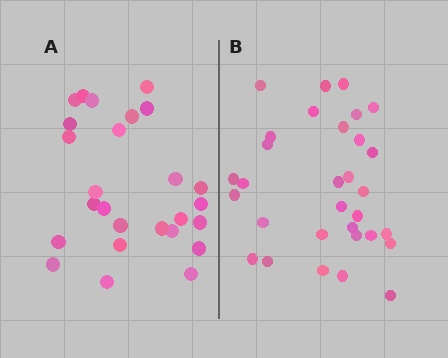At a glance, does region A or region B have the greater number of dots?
Region B (the right region) has more dots.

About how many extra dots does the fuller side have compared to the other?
Region B has about 5 more dots than region A.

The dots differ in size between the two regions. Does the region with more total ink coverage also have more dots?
No. Region A has more total ink coverage because its dots are larger, but region B actually contains more individual dots. Total area can be misleading — the number of items is what matters here.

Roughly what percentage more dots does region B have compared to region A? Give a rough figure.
About 20% more.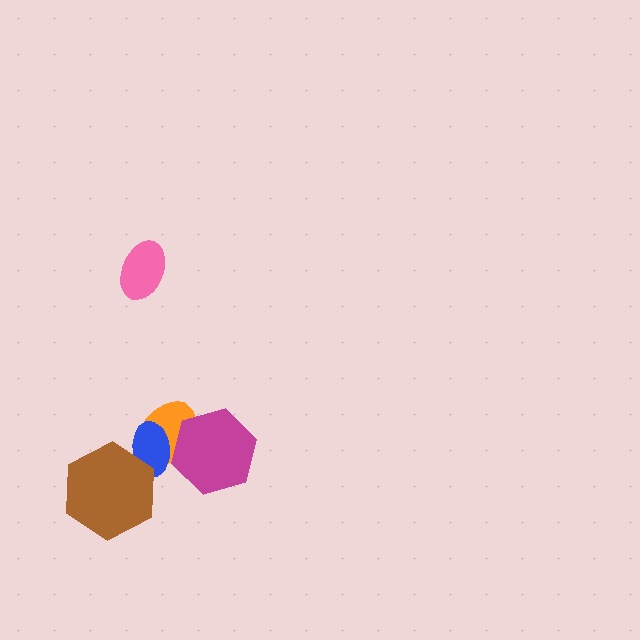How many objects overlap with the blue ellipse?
3 objects overlap with the blue ellipse.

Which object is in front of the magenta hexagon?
The blue ellipse is in front of the magenta hexagon.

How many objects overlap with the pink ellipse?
0 objects overlap with the pink ellipse.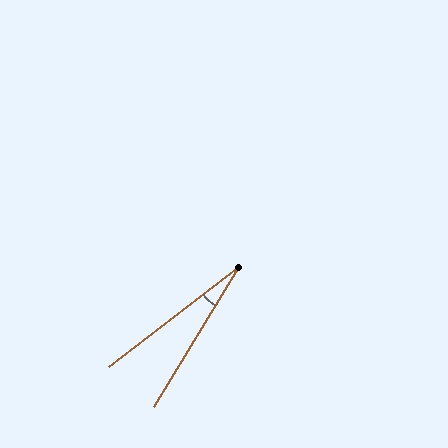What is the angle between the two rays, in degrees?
Approximately 21 degrees.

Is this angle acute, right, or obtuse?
It is acute.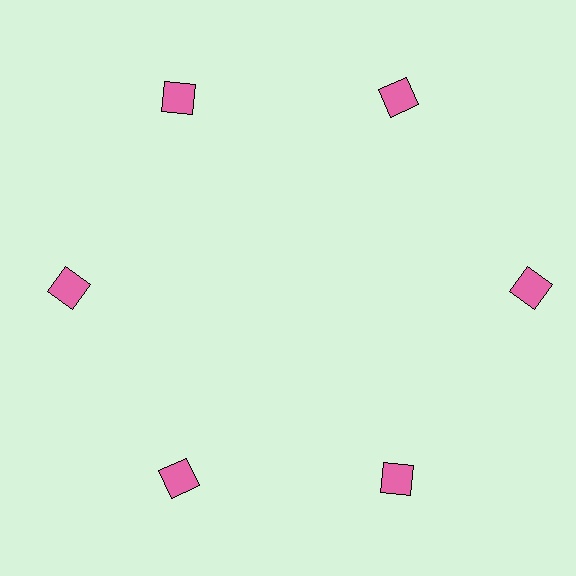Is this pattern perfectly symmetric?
No. The 6 pink squares are arranged in a ring, but one element near the 3 o'clock position is pushed outward from the center, breaking the 6-fold rotational symmetry.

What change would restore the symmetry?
The symmetry would be restored by moving it inward, back onto the ring so that all 6 squares sit at equal angles and equal distance from the center.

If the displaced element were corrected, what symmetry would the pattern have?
It would have 6-fold rotational symmetry — the pattern would map onto itself every 60 degrees.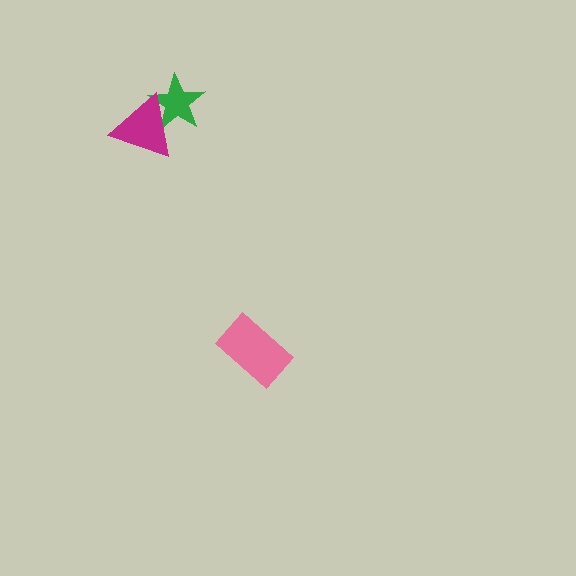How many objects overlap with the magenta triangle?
1 object overlaps with the magenta triangle.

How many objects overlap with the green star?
1 object overlaps with the green star.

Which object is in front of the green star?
The magenta triangle is in front of the green star.